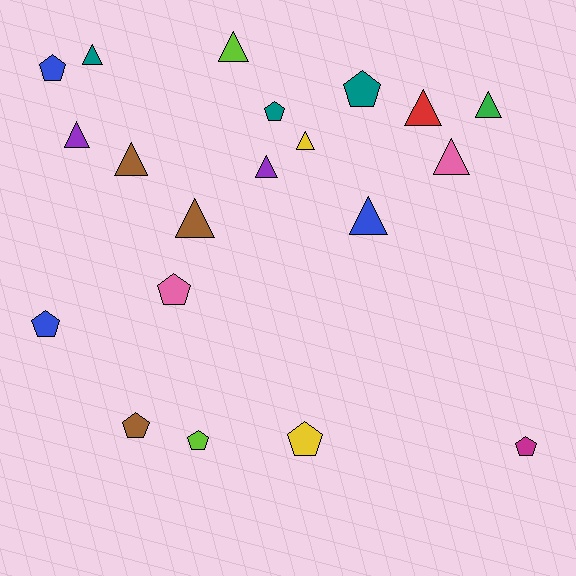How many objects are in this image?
There are 20 objects.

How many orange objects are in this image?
There are no orange objects.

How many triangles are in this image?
There are 11 triangles.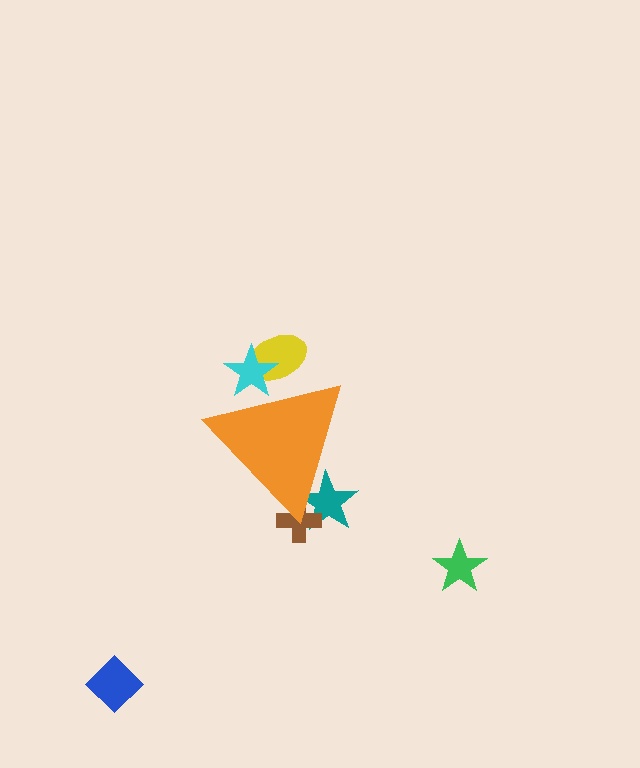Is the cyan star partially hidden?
Yes, the cyan star is partially hidden behind the orange triangle.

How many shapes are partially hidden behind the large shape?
4 shapes are partially hidden.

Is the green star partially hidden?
No, the green star is fully visible.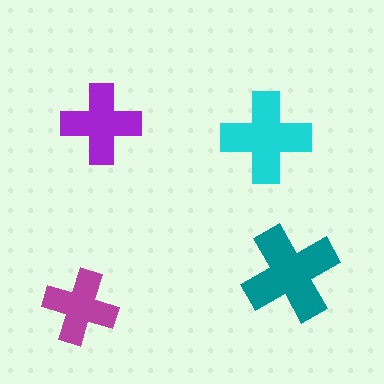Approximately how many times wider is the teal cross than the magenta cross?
About 1.5 times wider.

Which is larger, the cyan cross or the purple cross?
The cyan one.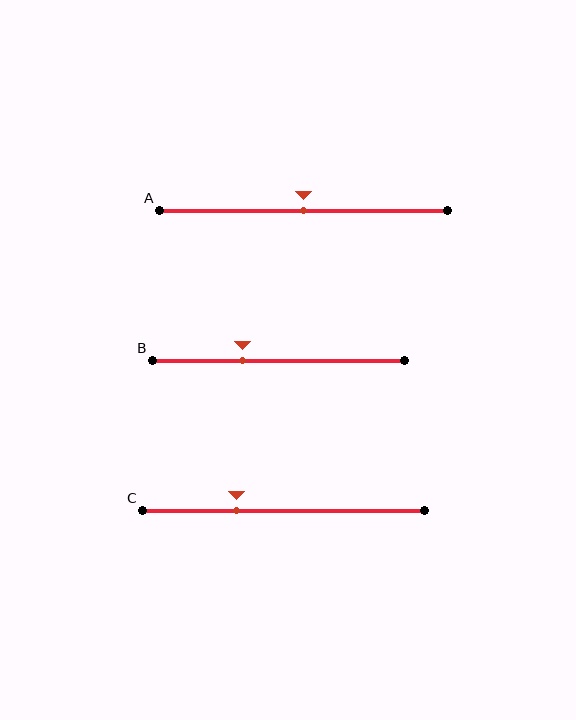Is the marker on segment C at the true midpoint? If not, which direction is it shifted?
No, the marker on segment C is shifted to the left by about 17% of the segment length.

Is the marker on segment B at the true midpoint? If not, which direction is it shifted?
No, the marker on segment B is shifted to the left by about 14% of the segment length.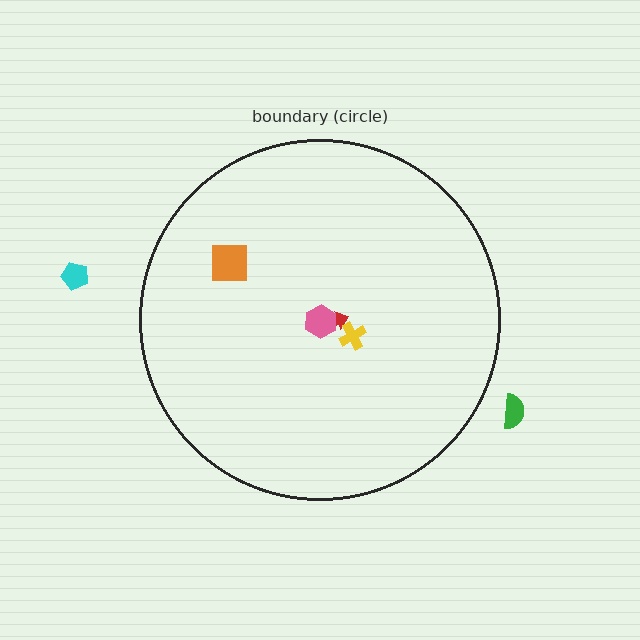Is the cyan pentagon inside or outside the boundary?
Outside.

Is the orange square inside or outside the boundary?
Inside.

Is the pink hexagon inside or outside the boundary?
Inside.